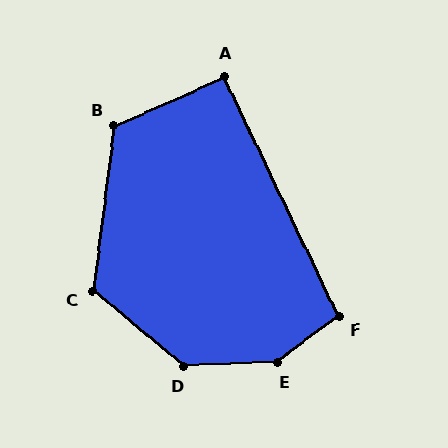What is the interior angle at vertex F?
Approximately 101 degrees (obtuse).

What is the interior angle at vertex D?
Approximately 138 degrees (obtuse).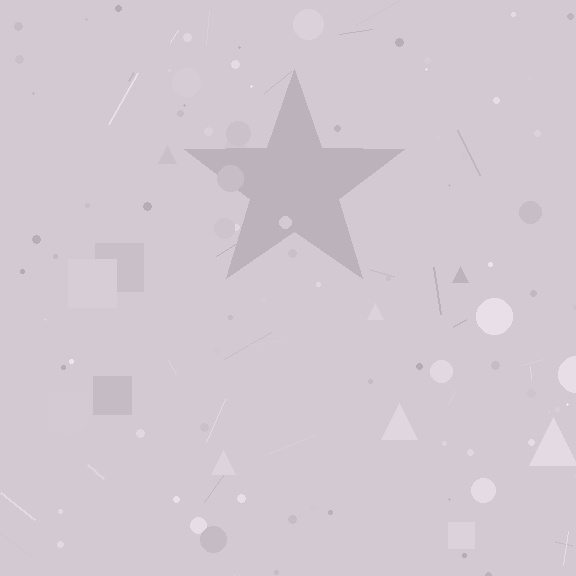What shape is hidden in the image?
A star is hidden in the image.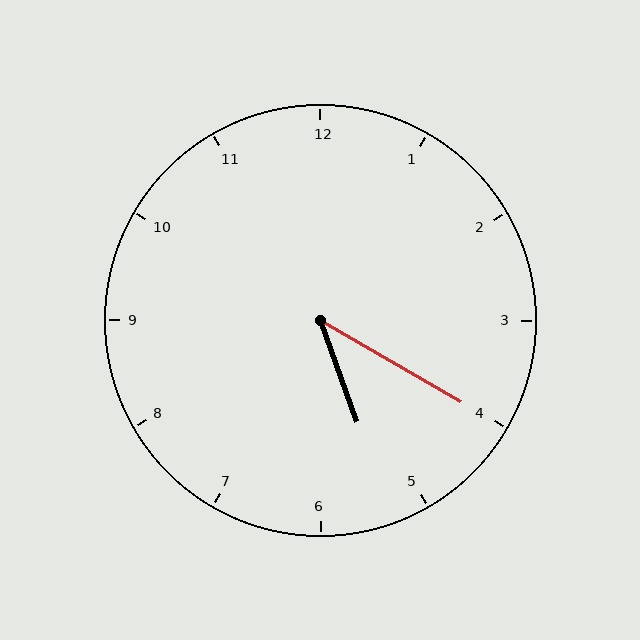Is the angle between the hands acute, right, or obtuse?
It is acute.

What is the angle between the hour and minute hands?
Approximately 40 degrees.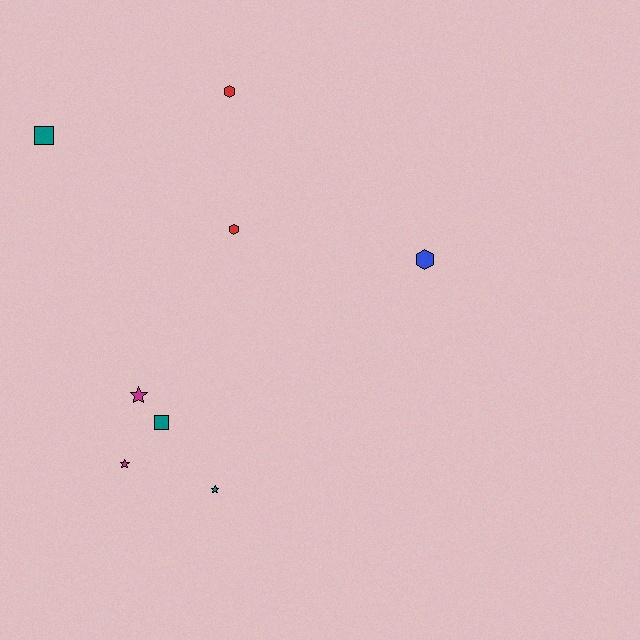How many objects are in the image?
There are 8 objects.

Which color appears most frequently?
Teal, with 3 objects.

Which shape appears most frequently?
Star, with 3 objects.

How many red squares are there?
There are no red squares.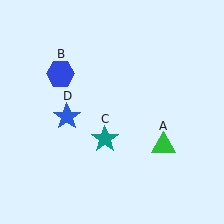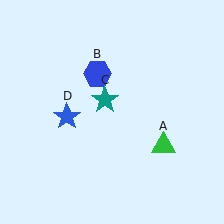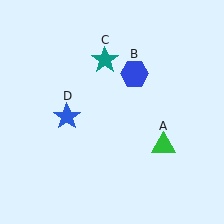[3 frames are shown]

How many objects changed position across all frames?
2 objects changed position: blue hexagon (object B), teal star (object C).